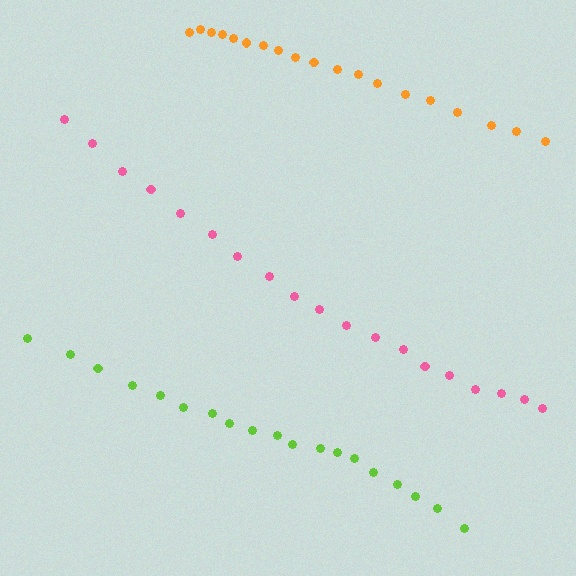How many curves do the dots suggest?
There are 3 distinct paths.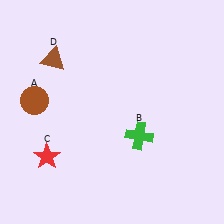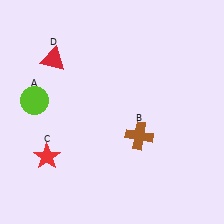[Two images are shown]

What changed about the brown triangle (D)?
In Image 1, D is brown. In Image 2, it changed to red.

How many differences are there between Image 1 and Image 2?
There are 3 differences between the two images.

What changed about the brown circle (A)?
In Image 1, A is brown. In Image 2, it changed to lime.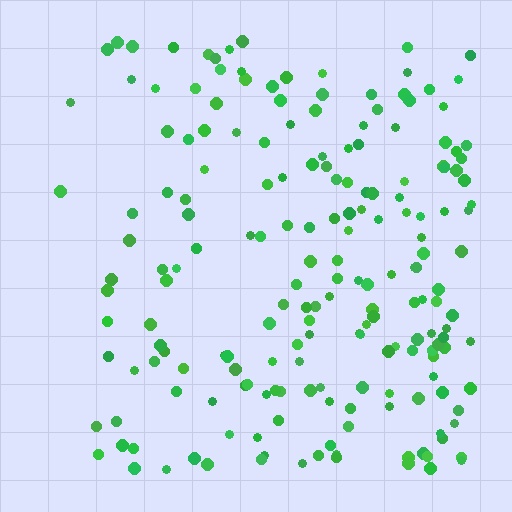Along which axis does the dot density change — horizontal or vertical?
Horizontal.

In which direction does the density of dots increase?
From left to right, with the right side densest.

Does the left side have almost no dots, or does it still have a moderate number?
Still a moderate number, just noticeably fewer than the right.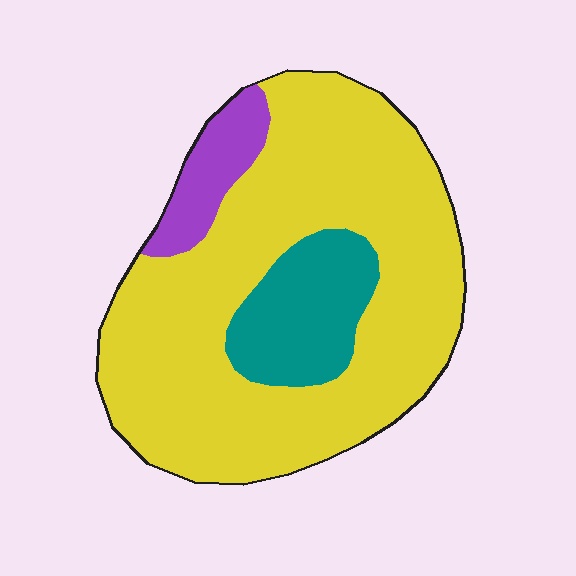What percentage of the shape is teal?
Teal takes up about one sixth (1/6) of the shape.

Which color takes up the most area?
Yellow, at roughly 75%.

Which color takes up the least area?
Purple, at roughly 10%.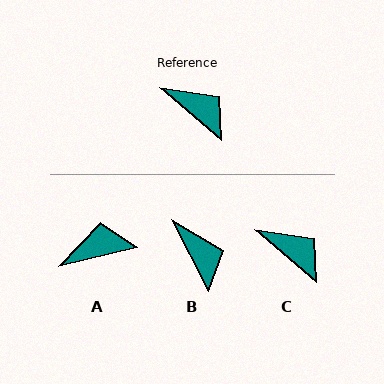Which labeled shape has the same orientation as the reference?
C.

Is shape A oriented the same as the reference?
No, it is off by about 54 degrees.